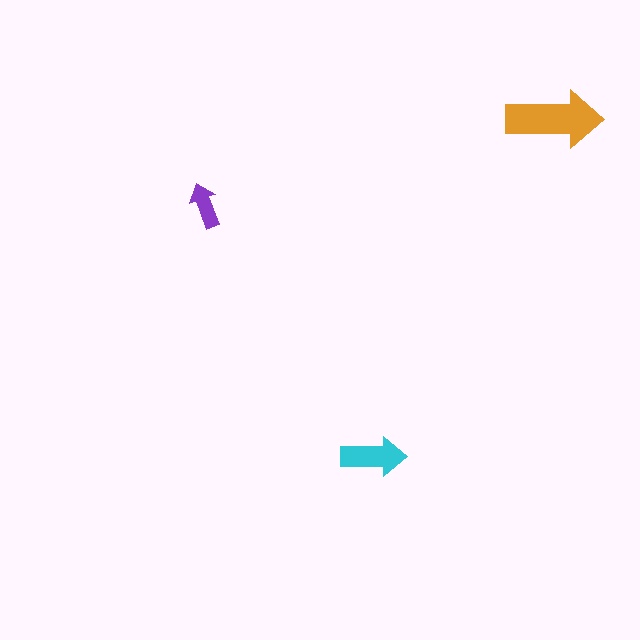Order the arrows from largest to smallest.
the orange one, the cyan one, the purple one.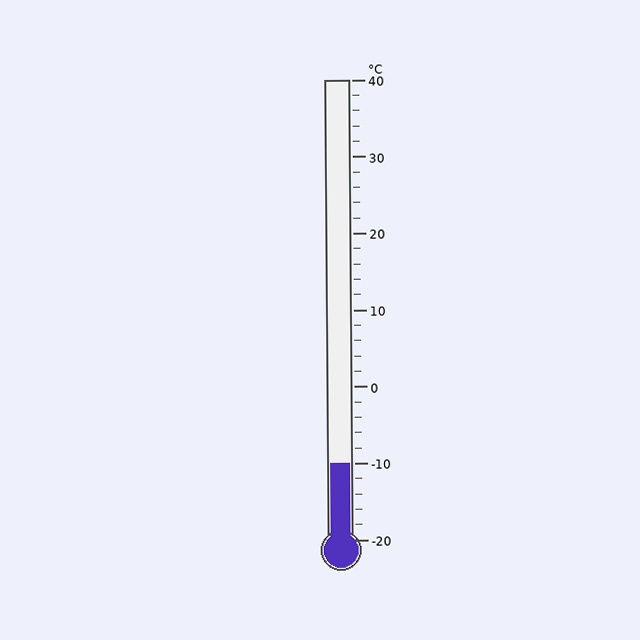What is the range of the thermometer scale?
The thermometer scale ranges from -20°C to 40°C.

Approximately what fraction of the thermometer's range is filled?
The thermometer is filled to approximately 15% of its range.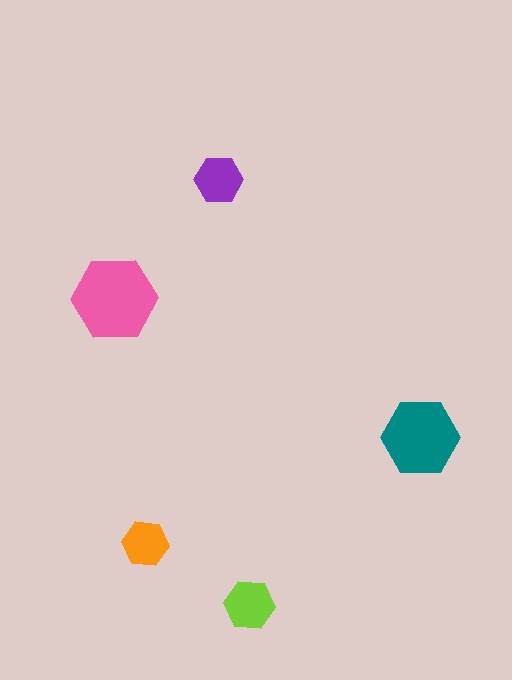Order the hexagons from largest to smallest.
the pink one, the teal one, the lime one, the purple one, the orange one.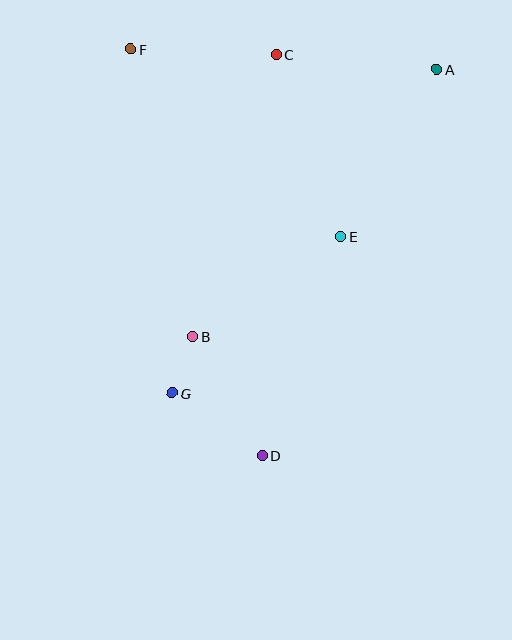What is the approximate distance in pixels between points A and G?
The distance between A and G is approximately 418 pixels.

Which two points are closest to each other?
Points B and G are closest to each other.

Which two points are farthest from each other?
Points D and F are farthest from each other.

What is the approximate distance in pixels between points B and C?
The distance between B and C is approximately 294 pixels.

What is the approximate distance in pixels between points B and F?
The distance between B and F is approximately 294 pixels.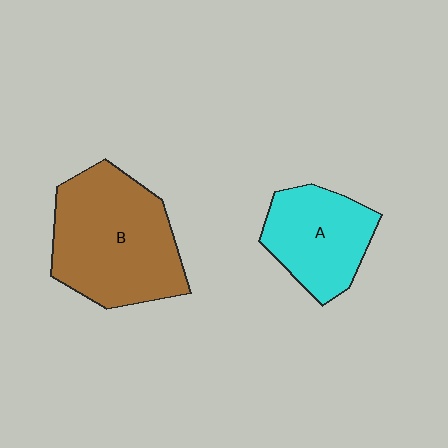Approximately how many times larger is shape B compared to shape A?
Approximately 1.6 times.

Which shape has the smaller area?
Shape A (cyan).